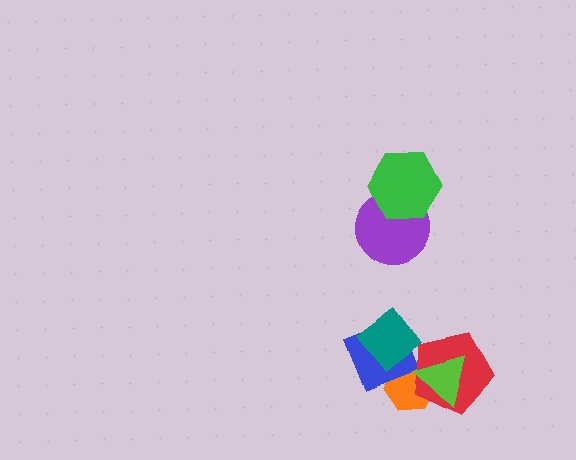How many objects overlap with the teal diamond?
2 objects overlap with the teal diamond.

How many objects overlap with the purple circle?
1 object overlaps with the purple circle.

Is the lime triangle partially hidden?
No, no other shape covers it.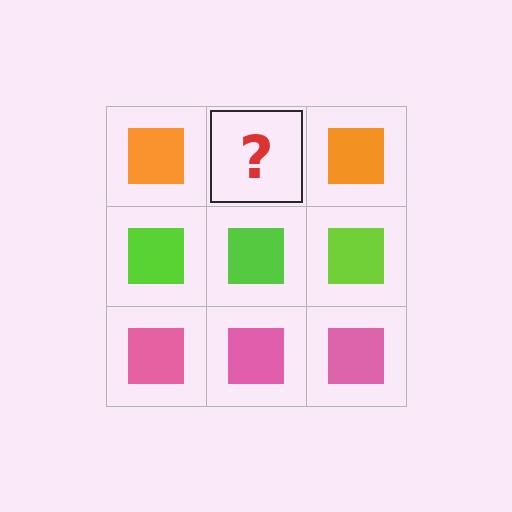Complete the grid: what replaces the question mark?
The question mark should be replaced with an orange square.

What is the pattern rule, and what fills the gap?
The rule is that each row has a consistent color. The gap should be filled with an orange square.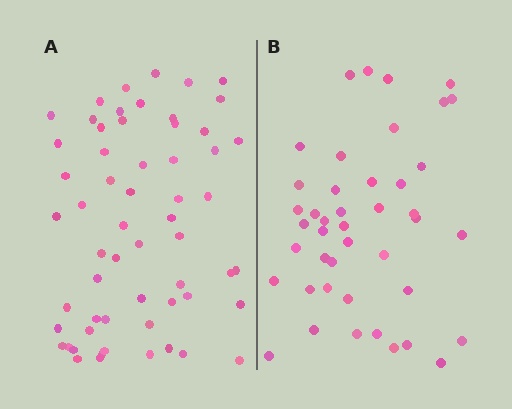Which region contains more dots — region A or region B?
Region A (the left region) has more dots.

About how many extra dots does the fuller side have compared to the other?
Region A has approximately 15 more dots than region B.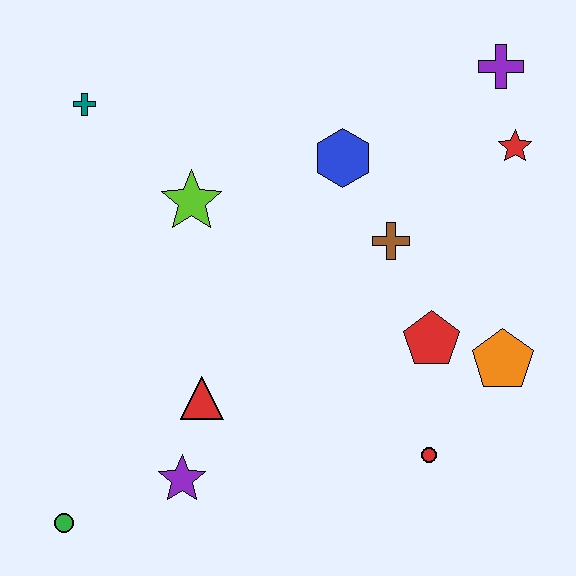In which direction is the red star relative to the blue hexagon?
The red star is to the right of the blue hexagon.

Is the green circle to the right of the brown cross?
No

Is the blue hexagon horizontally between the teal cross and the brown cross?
Yes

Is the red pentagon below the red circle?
No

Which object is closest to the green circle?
The purple star is closest to the green circle.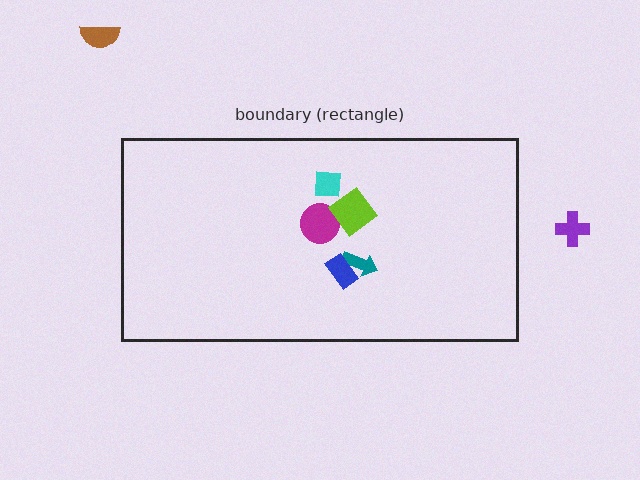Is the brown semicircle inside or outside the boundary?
Outside.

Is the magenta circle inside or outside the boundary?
Inside.